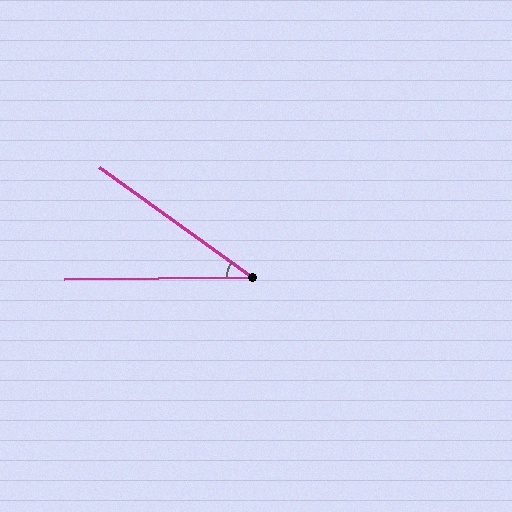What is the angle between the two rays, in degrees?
Approximately 36 degrees.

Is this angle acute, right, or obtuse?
It is acute.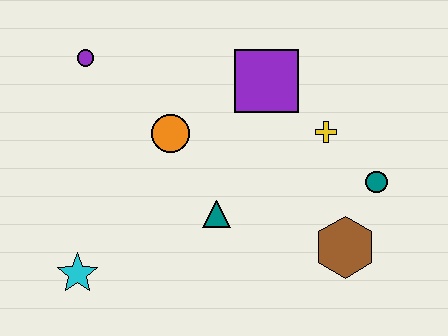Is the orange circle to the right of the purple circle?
Yes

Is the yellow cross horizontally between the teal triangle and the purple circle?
No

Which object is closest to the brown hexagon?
The teal circle is closest to the brown hexagon.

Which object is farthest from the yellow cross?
The cyan star is farthest from the yellow cross.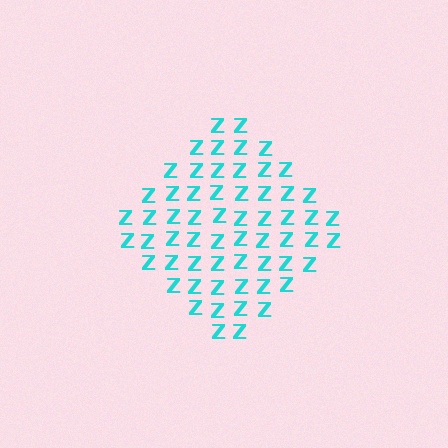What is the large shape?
The large shape is a diamond.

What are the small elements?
The small elements are letter Z's.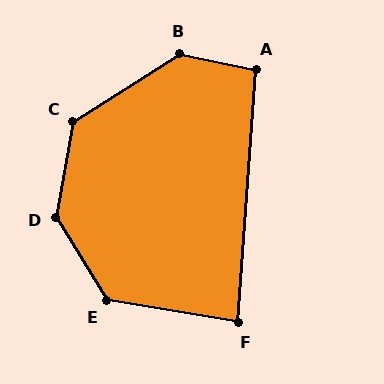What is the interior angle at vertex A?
Approximately 97 degrees (obtuse).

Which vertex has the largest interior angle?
D, at approximately 139 degrees.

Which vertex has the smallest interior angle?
F, at approximately 85 degrees.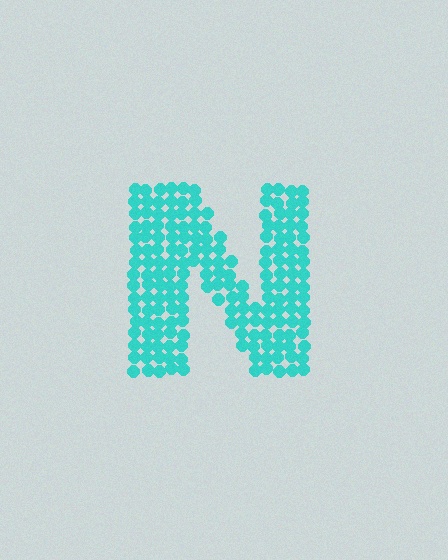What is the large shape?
The large shape is the letter N.